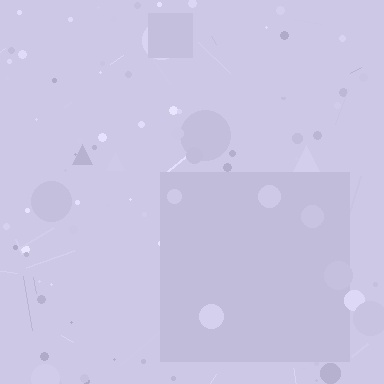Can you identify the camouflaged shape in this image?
The camouflaged shape is a square.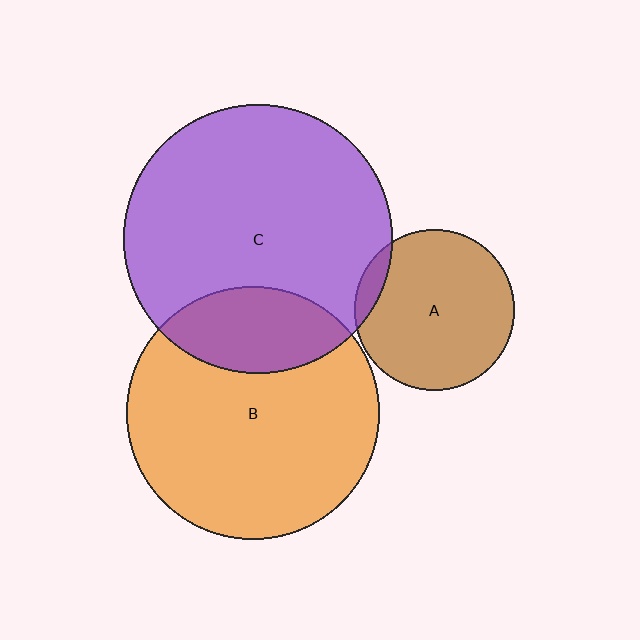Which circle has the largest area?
Circle C (purple).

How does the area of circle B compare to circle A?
Approximately 2.5 times.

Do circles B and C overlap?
Yes.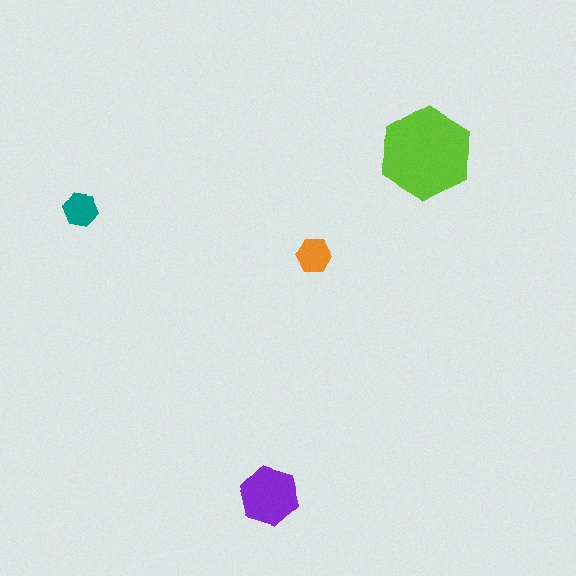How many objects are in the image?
There are 4 objects in the image.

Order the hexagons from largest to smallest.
the lime one, the purple one, the orange one, the teal one.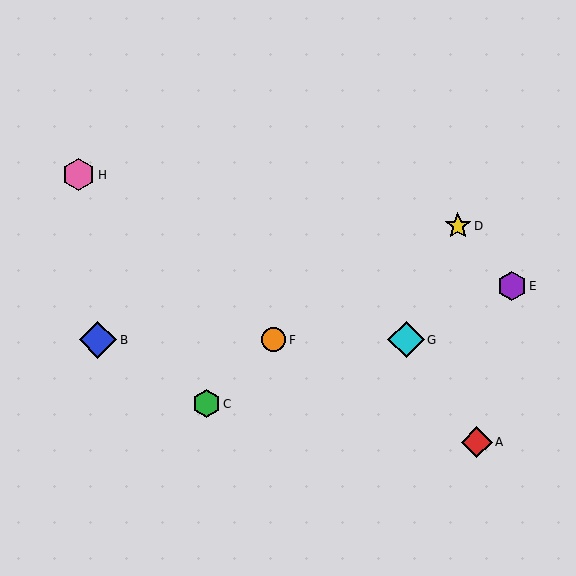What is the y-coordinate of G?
Object G is at y≈340.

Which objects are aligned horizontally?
Objects B, F, G are aligned horizontally.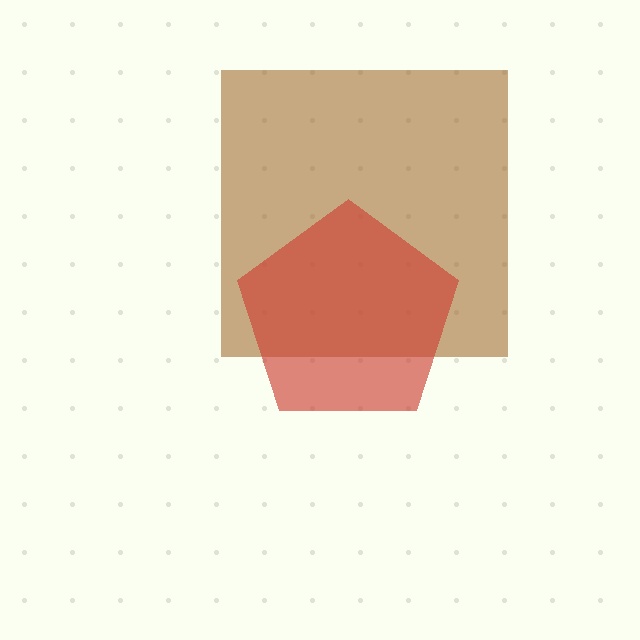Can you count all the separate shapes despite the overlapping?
Yes, there are 2 separate shapes.